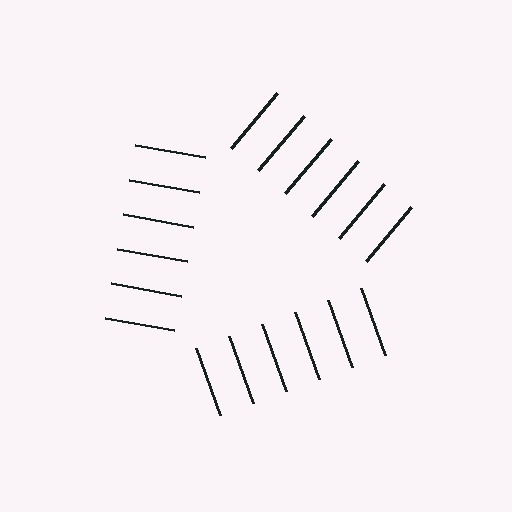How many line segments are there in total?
18 — 6 along each of the 3 edges.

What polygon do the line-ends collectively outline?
An illusory triangle — the line segments terminate on its edges but no continuous stroke is drawn.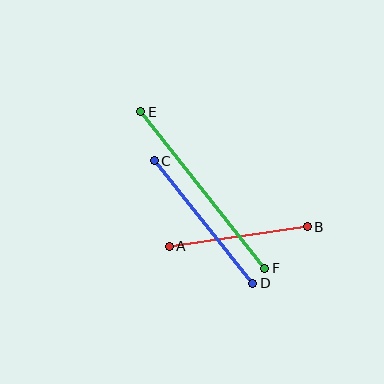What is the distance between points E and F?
The distance is approximately 200 pixels.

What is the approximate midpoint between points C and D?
The midpoint is at approximately (204, 222) pixels.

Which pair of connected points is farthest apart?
Points E and F are farthest apart.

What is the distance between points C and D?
The distance is approximately 157 pixels.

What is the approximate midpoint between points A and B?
The midpoint is at approximately (238, 236) pixels.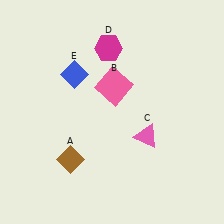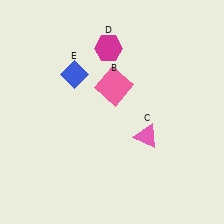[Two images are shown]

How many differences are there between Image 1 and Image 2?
There is 1 difference between the two images.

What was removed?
The brown diamond (A) was removed in Image 2.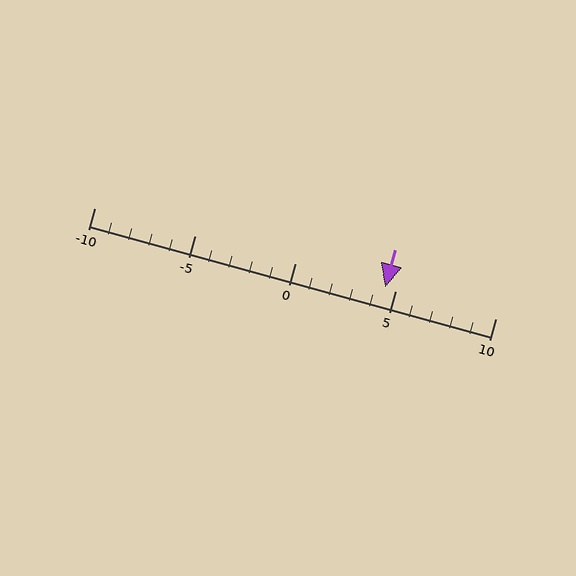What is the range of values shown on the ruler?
The ruler shows values from -10 to 10.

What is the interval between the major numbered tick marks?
The major tick marks are spaced 5 units apart.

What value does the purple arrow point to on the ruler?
The purple arrow points to approximately 4.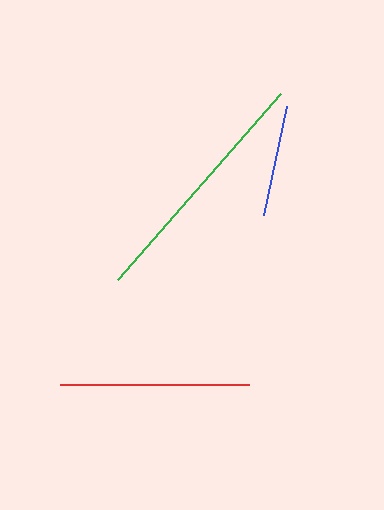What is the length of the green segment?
The green segment is approximately 247 pixels long.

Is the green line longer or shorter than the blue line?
The green line is longer than the blue line.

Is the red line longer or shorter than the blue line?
The red line is longer than the blue line.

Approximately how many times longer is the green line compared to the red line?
The green line is approximately 1.3 times the length of the red line.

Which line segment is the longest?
The green line is the longest at approximately 247 pixels.